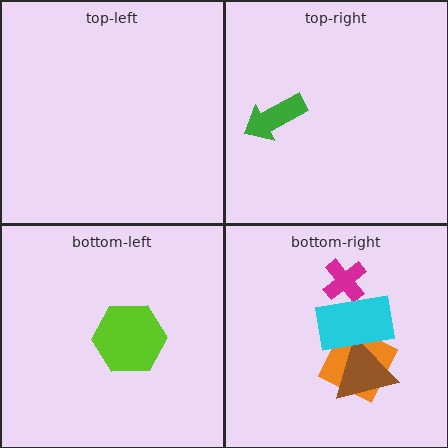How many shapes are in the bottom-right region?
4.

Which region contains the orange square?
The bottom-right region.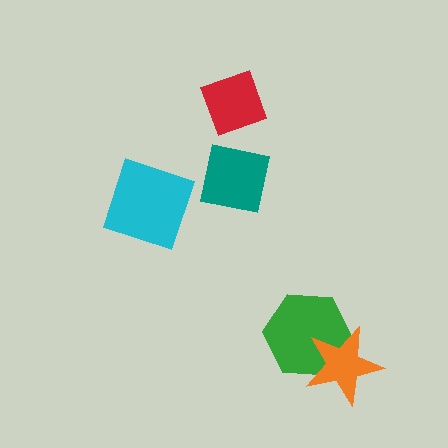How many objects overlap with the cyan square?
0 objects overlap with the cyan square.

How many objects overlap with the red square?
0 objects overlap with the red square.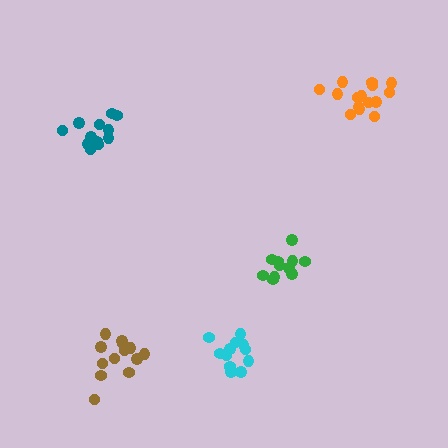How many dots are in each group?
Group 1: 11 dots, Group 2: 13 dots, Group 3: 12 dots, Group 4: 12 dots, Group 5: 15 dots (63 total).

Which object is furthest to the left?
The teal cluster is leftmost.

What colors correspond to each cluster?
The clusters are colored: green, brown, cyan, teal, orange.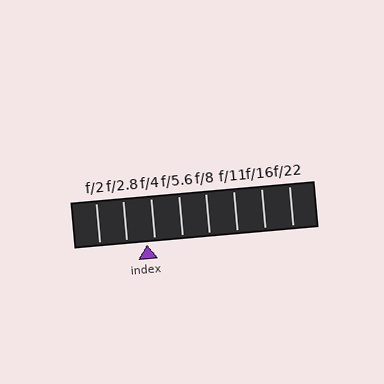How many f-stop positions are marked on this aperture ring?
There are 8 f-stop positions marked.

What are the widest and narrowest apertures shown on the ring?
The widest aperture shown is f/2 and the narrowest is f/22.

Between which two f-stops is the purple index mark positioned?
The index mark is between f/2.8 and f/4.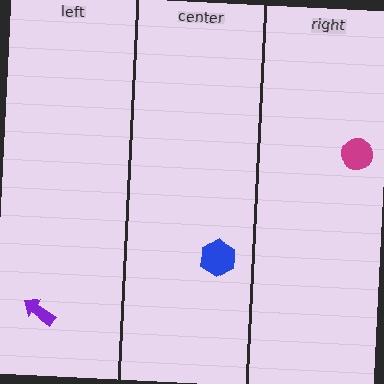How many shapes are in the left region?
1.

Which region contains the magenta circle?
The right region.